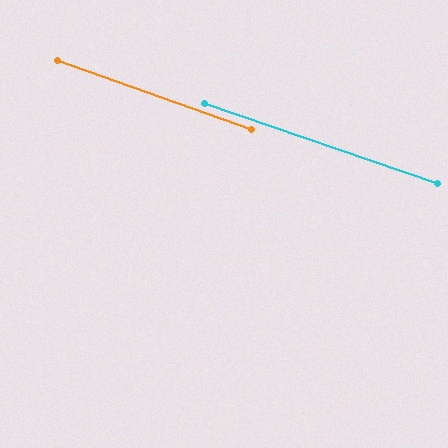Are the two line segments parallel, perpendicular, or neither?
Parallel — their directions differ by only 0.7°.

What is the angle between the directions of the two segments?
Approximately 1 degree.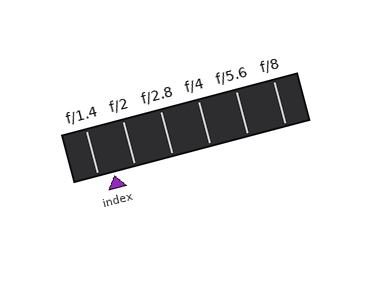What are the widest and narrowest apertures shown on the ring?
The widest aperture shown is f/1.4 and the narrowest is f/8.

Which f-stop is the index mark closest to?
The index mark is closest to f/1.4.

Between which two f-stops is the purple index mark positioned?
The index mark is between f/1.4 and f/2.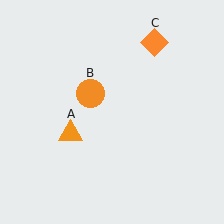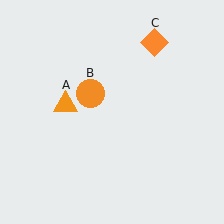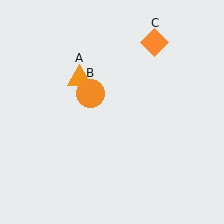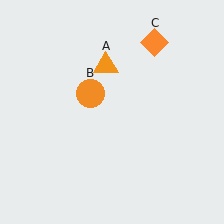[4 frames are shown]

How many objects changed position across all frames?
1 object changed position: orange triangle (object A).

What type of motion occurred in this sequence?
The orange triangle (object A) rotated clockwise around the center of the scene.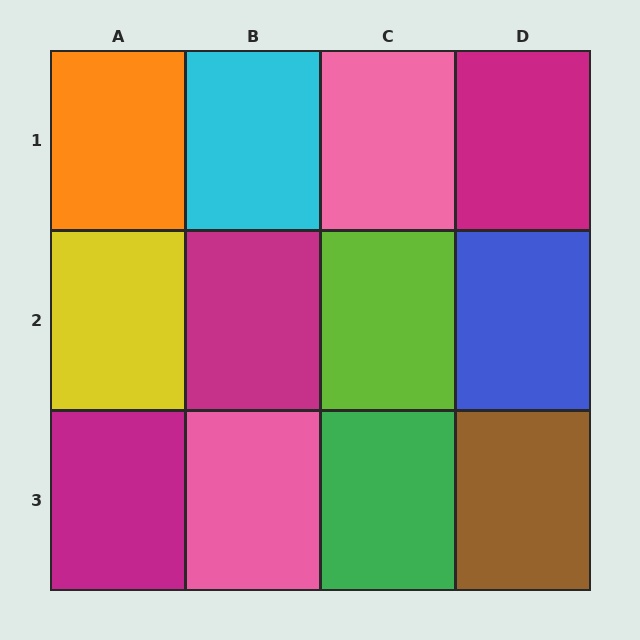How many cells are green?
1 cell is green.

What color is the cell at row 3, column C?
Green.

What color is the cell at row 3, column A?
Magenta.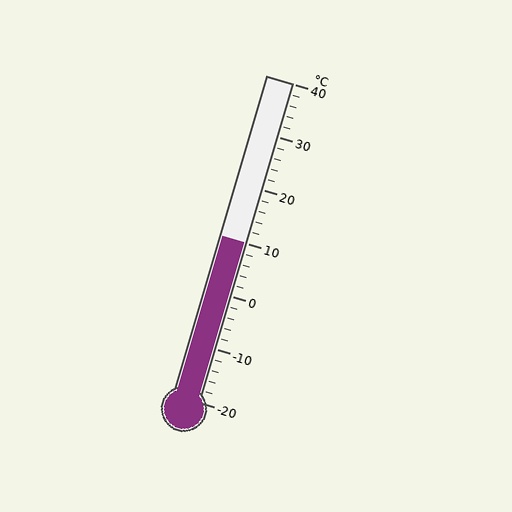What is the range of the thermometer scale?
The thermometer scale ranges from -20°C to 40°C.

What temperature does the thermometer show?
The thermometer shows approximately 10°C.